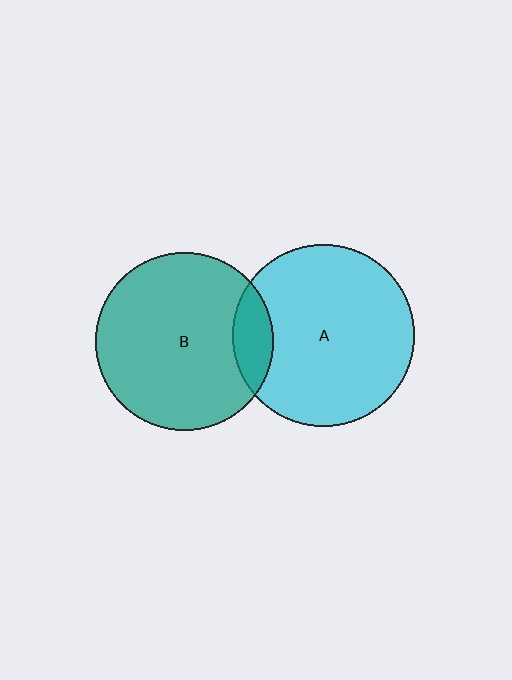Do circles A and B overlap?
Yes.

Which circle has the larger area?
Circle A (cyan).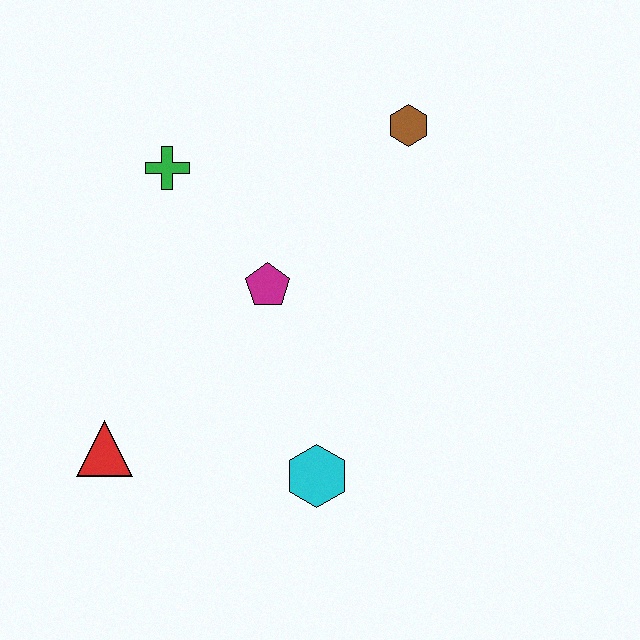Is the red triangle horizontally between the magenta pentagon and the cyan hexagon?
No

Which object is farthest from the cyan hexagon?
The brown hexagon is farthest from the cyan hexagon.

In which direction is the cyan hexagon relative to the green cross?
The cyan hexagon is below the green cross.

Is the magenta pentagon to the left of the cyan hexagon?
Yes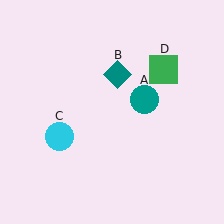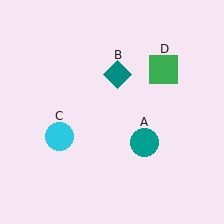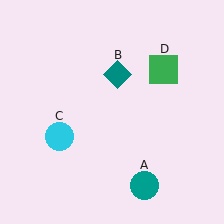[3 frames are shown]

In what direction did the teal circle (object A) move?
The teal circle (object A) moved down.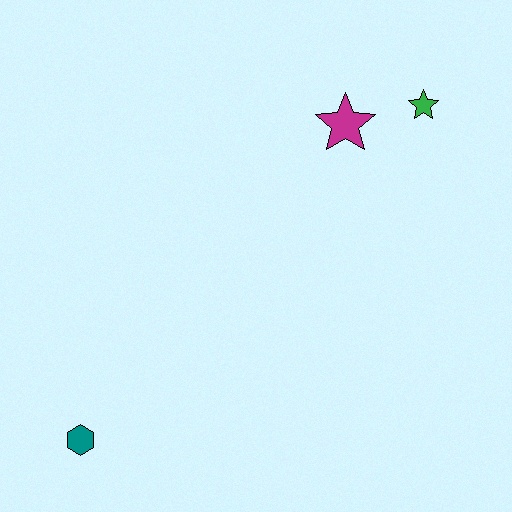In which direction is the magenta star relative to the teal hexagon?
The magenta star is above the teal hexagon.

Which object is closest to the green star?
The magenta star is closest to the green star.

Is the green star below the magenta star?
No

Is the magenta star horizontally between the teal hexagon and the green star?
Yes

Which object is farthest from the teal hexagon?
The green star is farthest from the teal hexagon.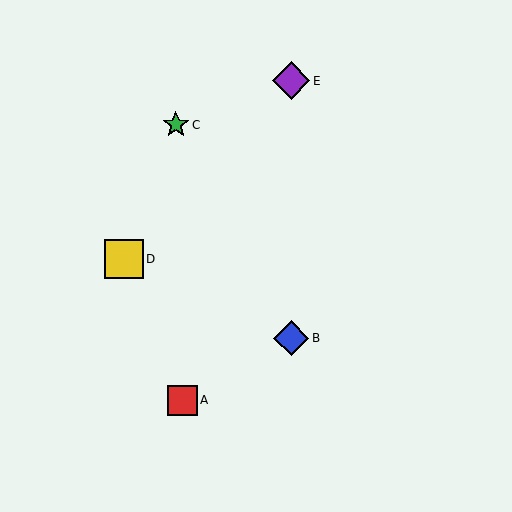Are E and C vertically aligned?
No, E is at x≈291 and C is at x≈176.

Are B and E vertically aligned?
Yes, both are at x≈291.